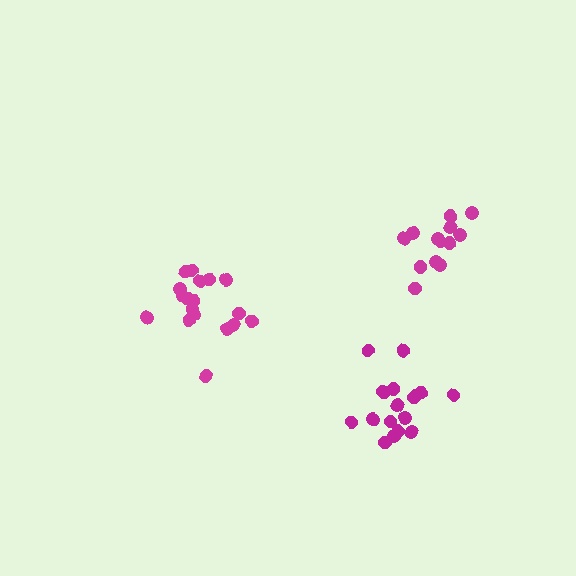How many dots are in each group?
Group 1: 18 dots, Group 2: 18 dots, Group 3: 13 dots (49 total).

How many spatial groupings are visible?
There are 3 spatial groupings.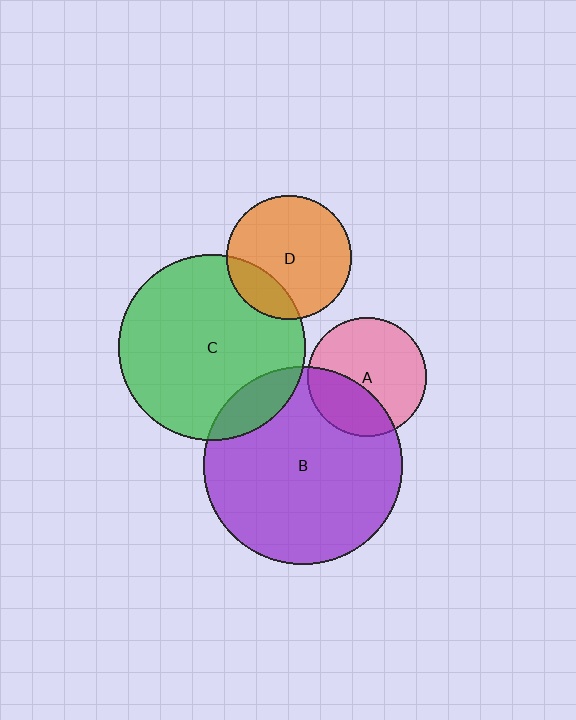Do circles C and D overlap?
Yes.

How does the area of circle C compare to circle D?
Approximately 2.2 times.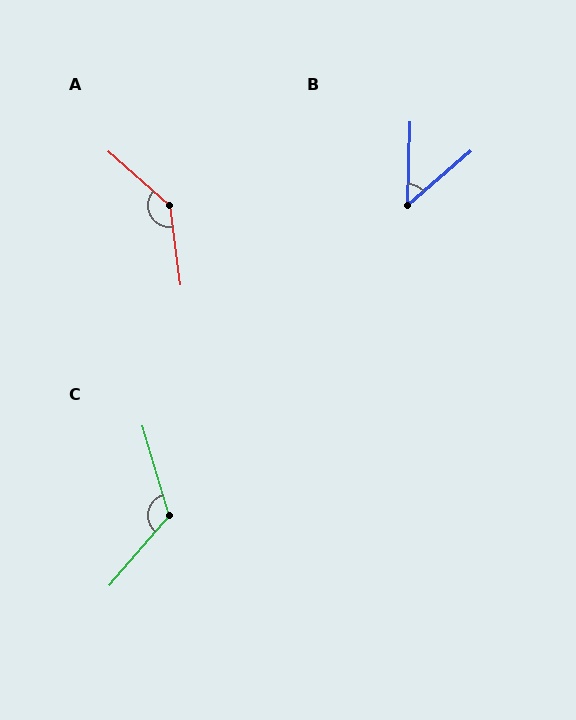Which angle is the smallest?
B, at approximately 48 degrees.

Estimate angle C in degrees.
Approximately 123 degrees.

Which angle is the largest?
A, at approximately 139 degrees.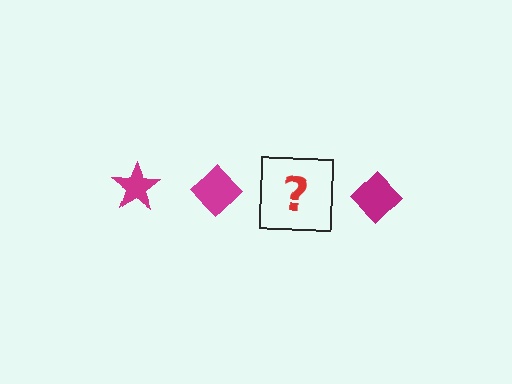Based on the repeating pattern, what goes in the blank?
The blank should be a magenta star.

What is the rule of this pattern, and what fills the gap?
The rule is that the pattern cycles through star, diamond shapes in magenta. The gap should be filled with a magenta star.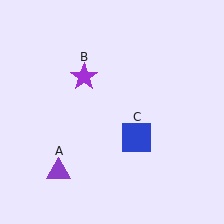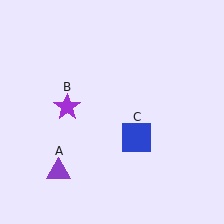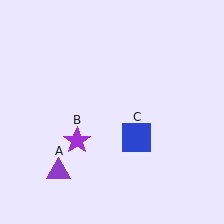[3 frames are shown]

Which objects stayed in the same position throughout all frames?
Purple triangle (object A) and blue square (object C) remained stationary.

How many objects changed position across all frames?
1 object changed position: purple star (object B).